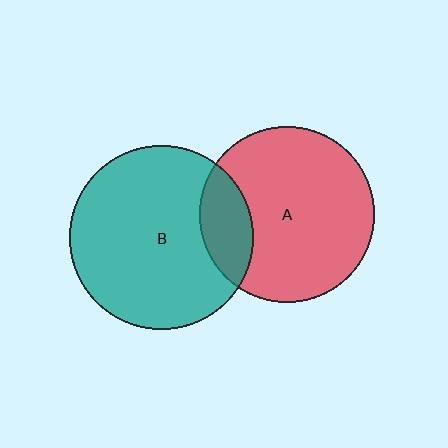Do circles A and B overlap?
Yes.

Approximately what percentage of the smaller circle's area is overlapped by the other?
Approximately 20%.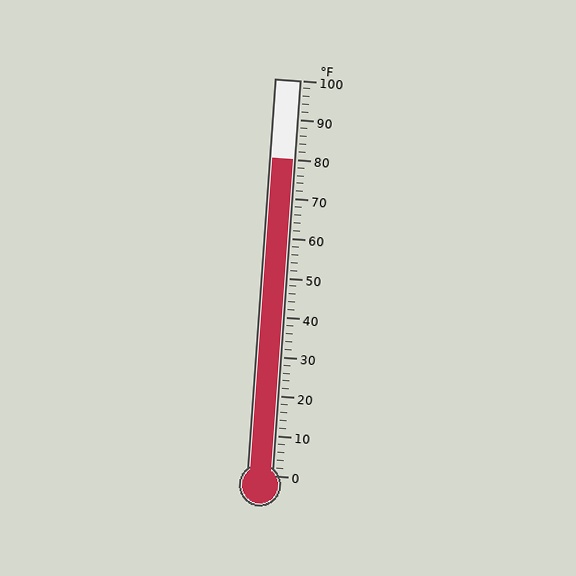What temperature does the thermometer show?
The thermometer shows approximately 80°F.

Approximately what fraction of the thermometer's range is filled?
The thermometer is filled to approximately 80% of its range.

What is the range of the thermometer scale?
The thermometer scale ranges from 0°F to 100°F.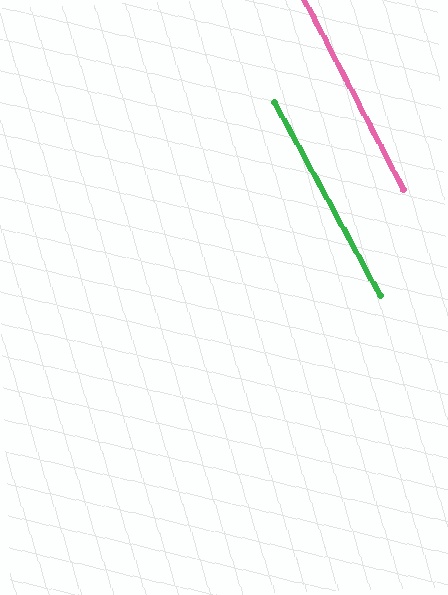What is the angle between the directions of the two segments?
Approximately 1 degree.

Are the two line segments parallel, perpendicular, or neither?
Parallel — their directions differ by only 1.4°.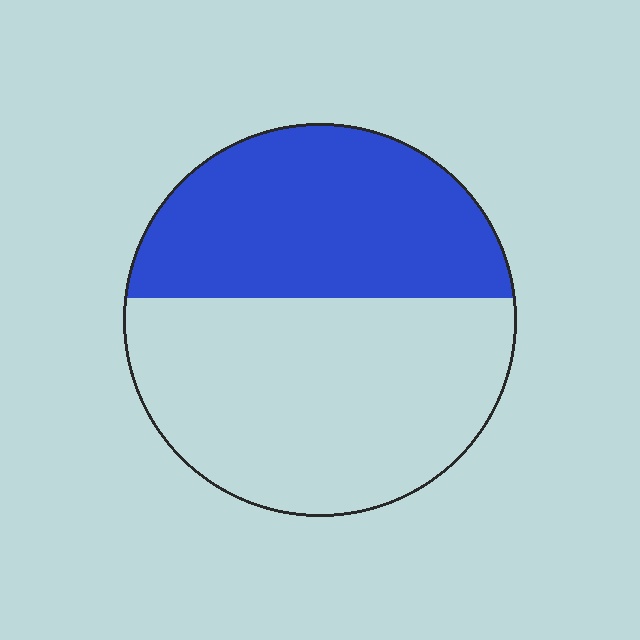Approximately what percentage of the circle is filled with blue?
Approximately 45%.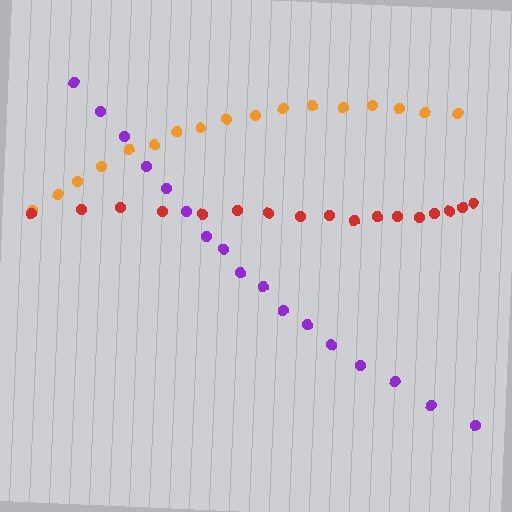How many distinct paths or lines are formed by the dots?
There are 3 distinct paths.